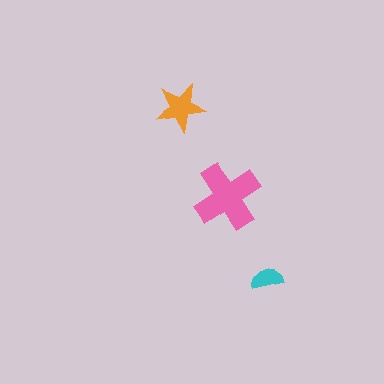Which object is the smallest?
The cyan semicircle.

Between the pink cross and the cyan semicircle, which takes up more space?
The pink cross.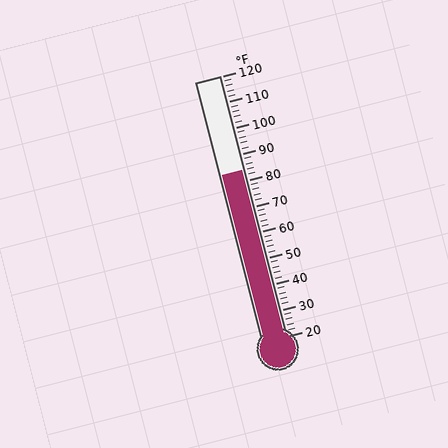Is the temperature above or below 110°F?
The temperature is below 110°F.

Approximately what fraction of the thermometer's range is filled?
The thermometer is filled to approximately 65% of its range.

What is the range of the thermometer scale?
The thermometer scale ranges from 20°F to 120°F.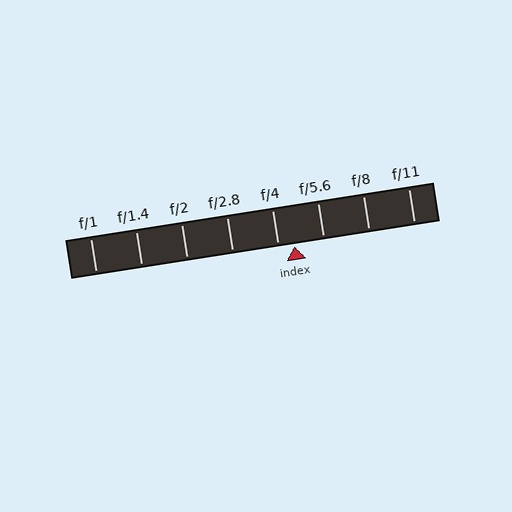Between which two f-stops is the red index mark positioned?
The index mark is between f/4 and f/5.6.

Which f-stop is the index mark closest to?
The index mark is closest to f/4.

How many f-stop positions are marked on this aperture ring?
There are 8 f-stop positions marked.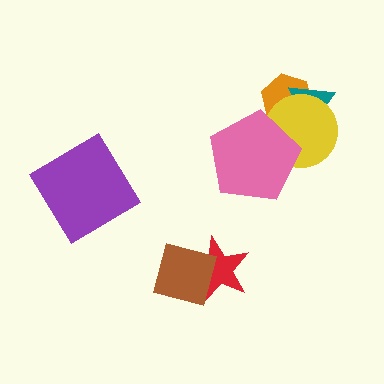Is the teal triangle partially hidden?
Yes, it is partially covered by another shape.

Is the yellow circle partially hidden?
Yes, it is partially covered by another shape.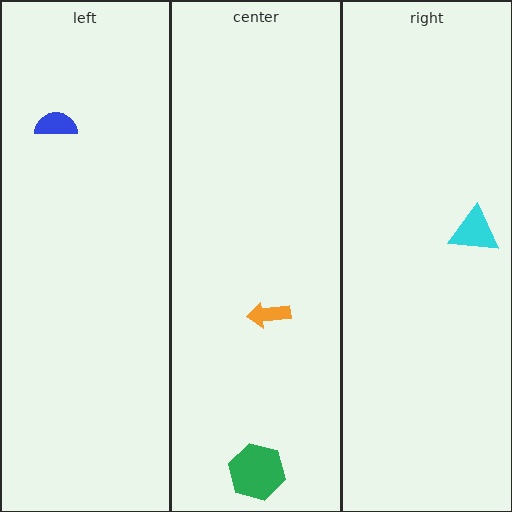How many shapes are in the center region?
2.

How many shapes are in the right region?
1.